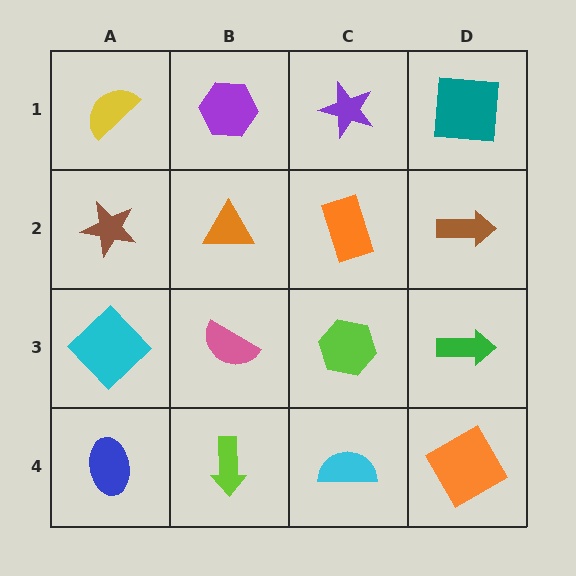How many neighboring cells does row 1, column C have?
3.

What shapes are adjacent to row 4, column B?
A pink semicircle (row 3, column B), a blue ellipse (row 4, column A), a cyan semicircle (row 4, column C).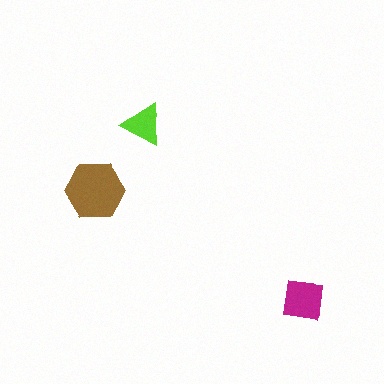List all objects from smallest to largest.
The lime triangle, the magenta square, the brown hexagon.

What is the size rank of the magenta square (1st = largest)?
2nd.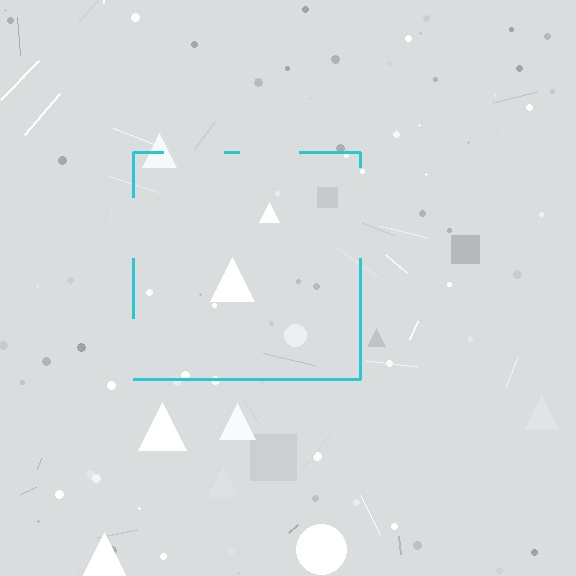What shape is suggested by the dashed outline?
The dashed outline suggests a square.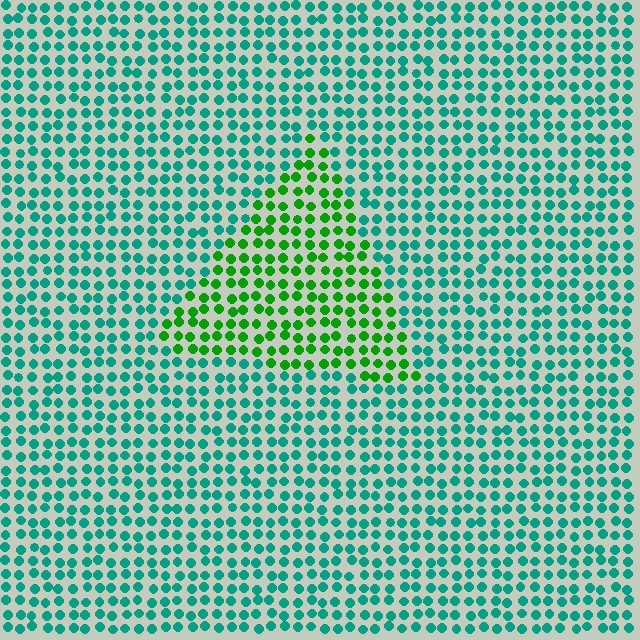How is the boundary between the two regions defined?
The boundary is defined purely by a slight shift in hue (about 49 degrees). Spacing, size, and orientation are identical on both sides.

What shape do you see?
I see a triangle.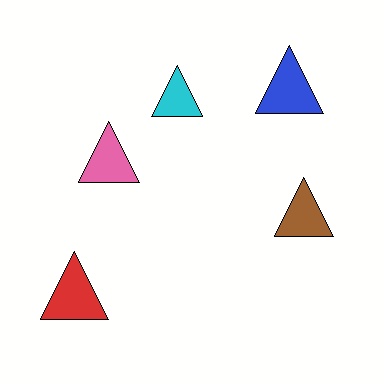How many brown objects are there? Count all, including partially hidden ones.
There is 1 brown object.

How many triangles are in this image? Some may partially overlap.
There are 5 triangles.